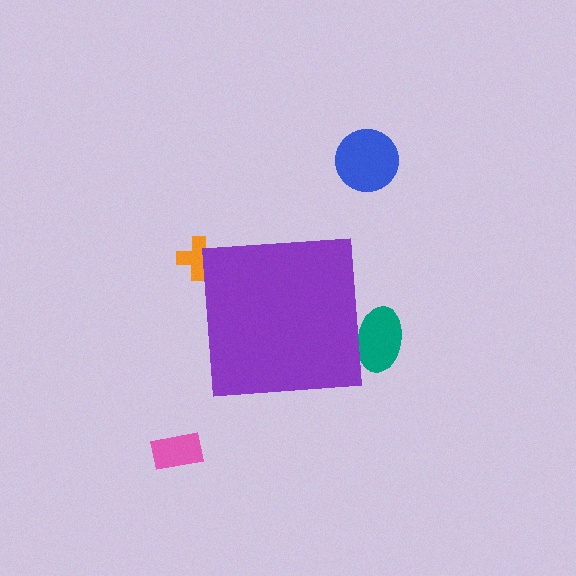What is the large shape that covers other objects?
A purple square.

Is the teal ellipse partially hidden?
Yes, the teal ellipse is partially hidden behind the purple square.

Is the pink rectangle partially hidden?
No, the pink rectangle is fully visible.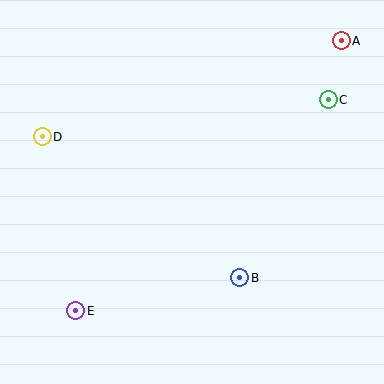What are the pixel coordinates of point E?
Point E is at (76, 311).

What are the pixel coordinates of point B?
Point B is at (240, 278).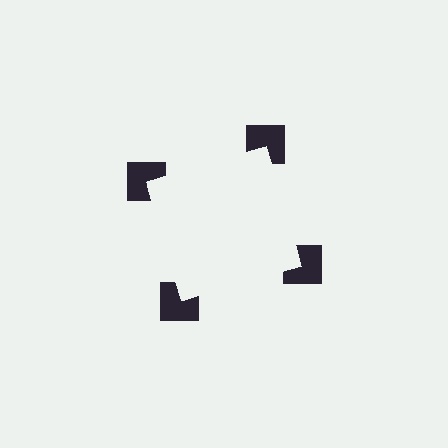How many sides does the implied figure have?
4 sides.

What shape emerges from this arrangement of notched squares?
An illusory square — its edges are inferred from the aligned wedge cuts in the notched squares, not physically drawn.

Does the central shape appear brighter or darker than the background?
It typically appears slightly brighter than the background, even though no actual brightness change is drawn.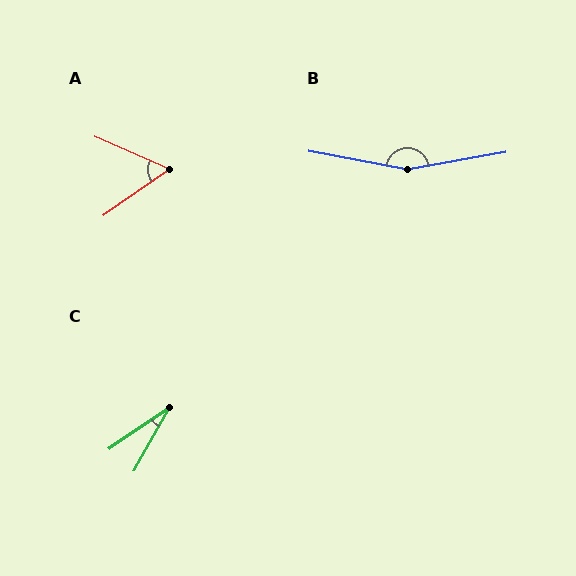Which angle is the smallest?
C, at approximately 27 degrees.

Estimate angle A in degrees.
Approximately 58 degrees.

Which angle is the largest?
B, at approximately 159 degrees.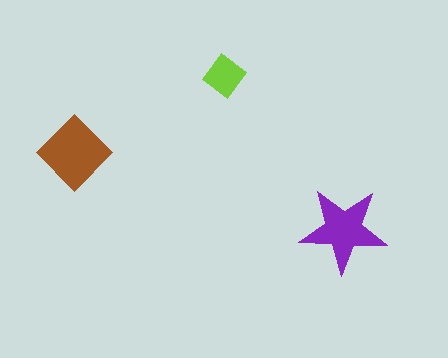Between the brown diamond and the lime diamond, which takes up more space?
The brown diamond.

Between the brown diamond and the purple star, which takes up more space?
The brown diamond.